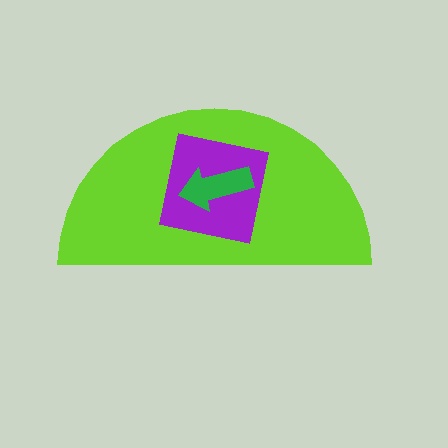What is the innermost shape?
The green arrow.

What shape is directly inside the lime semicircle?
The purple square.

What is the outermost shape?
The lime semicircle.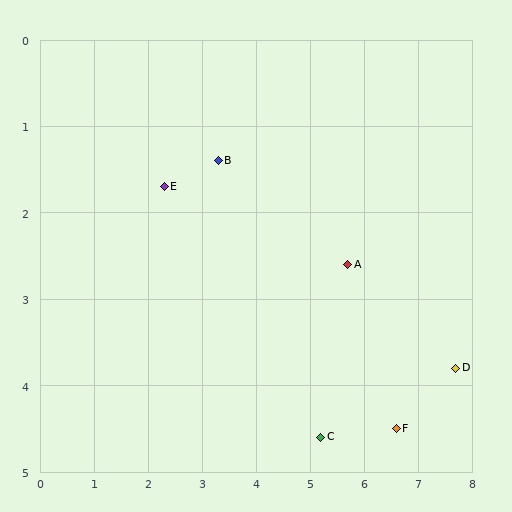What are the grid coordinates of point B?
Point B is at approximately (3.3, 1.4).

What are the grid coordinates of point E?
Point E is at approximately (2.3, 1.7).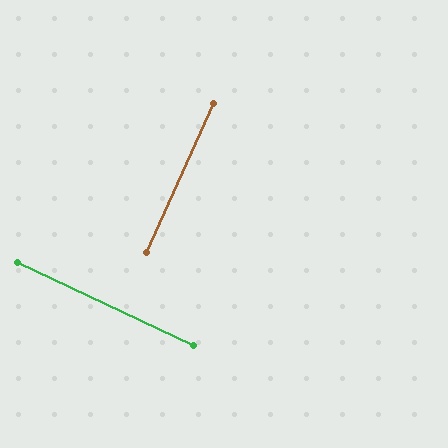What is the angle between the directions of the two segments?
Approximately 89 degrees.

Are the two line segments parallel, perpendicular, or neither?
Perpendicular — they meet at approximately 89°.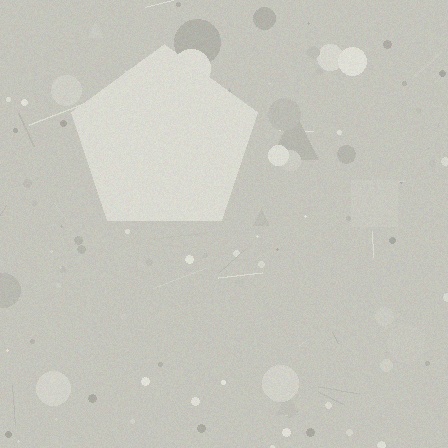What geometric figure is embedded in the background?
A pentagon is embedded in the background.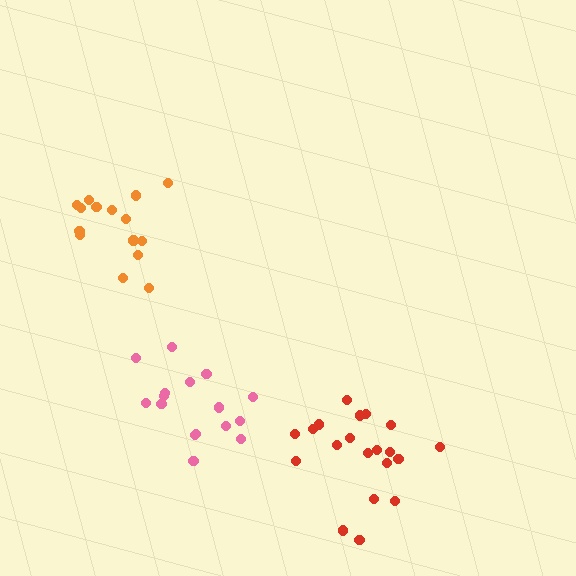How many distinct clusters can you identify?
There are 3 distinct clusters.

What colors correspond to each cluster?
The clusters are colored: pink, red, orange.